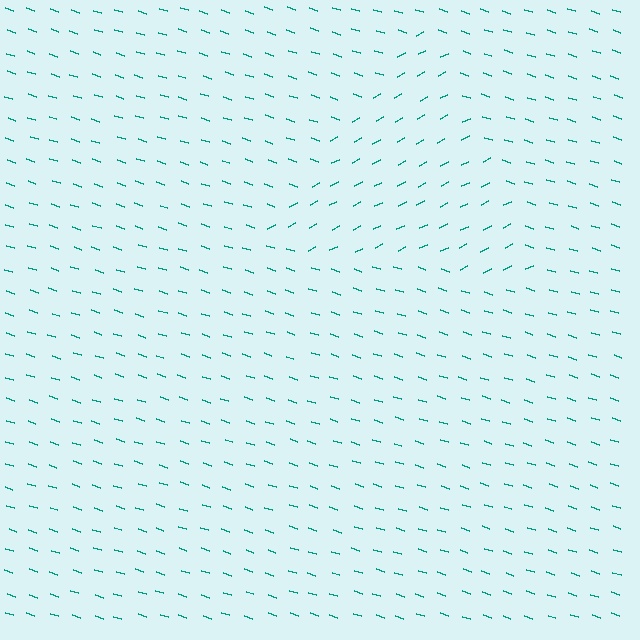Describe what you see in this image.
The image is filled with small teal line segments. A triangle region in the image has lines oriented differently from the surrounding lines, creating a visible texture boundary.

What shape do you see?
I see a triangle.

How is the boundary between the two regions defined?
The boundary is defined purely by a change in line orientation (approximately 45 degrees difference). All lines are the same color and thickness.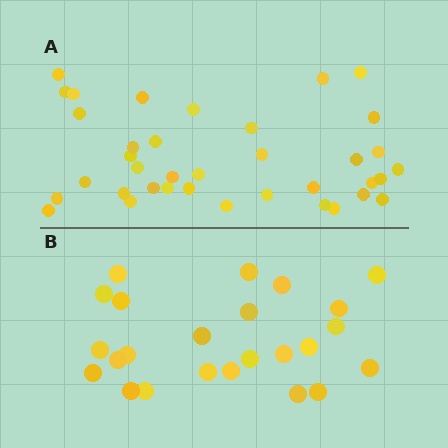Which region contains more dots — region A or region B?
Region A (the top region) has more dots.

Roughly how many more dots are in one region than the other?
Region A has approximately 15 more dots than region B.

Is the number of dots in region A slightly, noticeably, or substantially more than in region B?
Region A has substantially more. The ratio is roughly 1.5 to 1.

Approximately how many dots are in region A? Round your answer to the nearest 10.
About 40 dots. (The exact count is 37, which rounds to 40.)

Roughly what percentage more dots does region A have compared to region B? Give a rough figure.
About 55% more.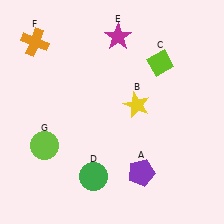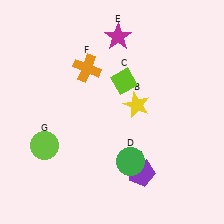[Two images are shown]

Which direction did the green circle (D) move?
The green circle (D) moved right.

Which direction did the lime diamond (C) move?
The lime diamond (C) moved left.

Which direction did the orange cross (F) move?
The orange cross (F) moved right.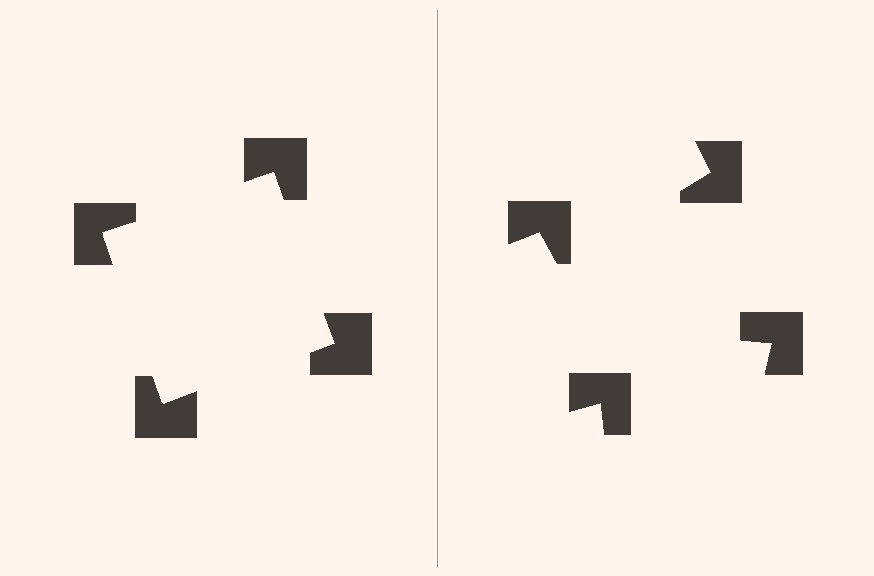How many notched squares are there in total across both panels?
8 — 4 on each side.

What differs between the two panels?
The notched squares are positioned identically on both sides; only the wedge orientations differ. On the left they align to a square; on the right they are misaligned.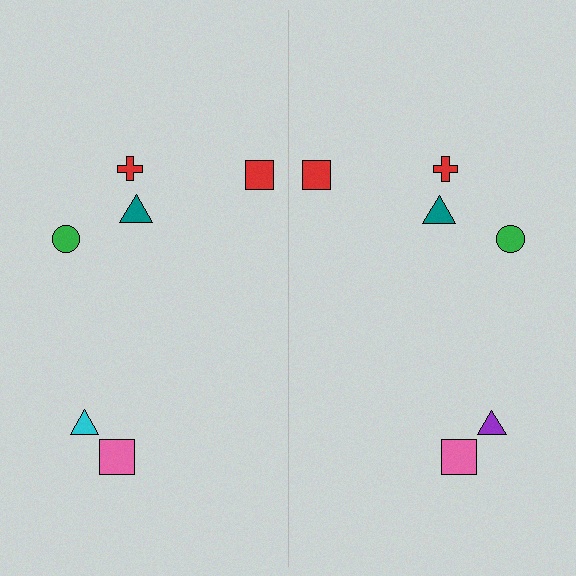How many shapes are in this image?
There are 12 shapes in this image.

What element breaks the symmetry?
The purple triangle on the right side breaks the symmetry — its mirror counterpart is cyan.